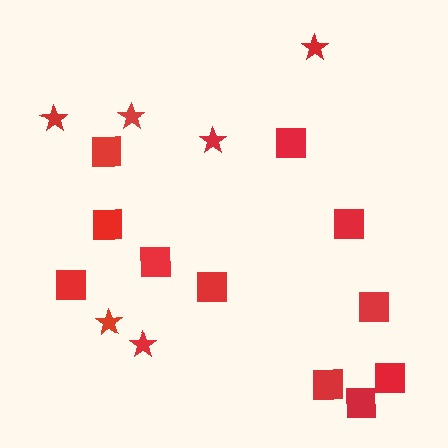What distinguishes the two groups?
There are 2 groups: one group of squares (11) and one group of stars (6).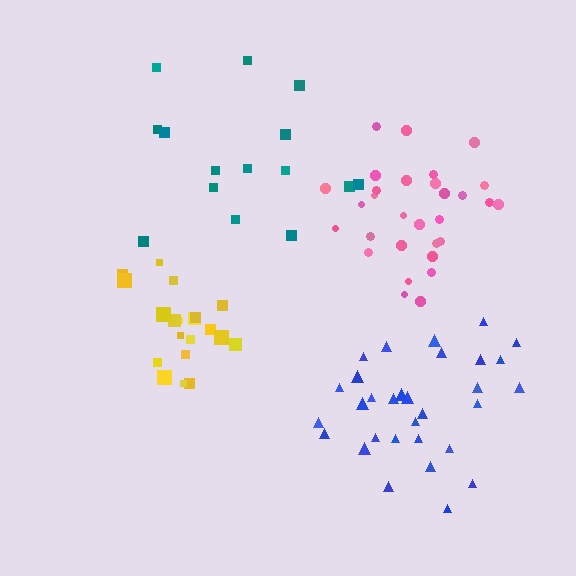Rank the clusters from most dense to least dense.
yellow, blue, pink, teal.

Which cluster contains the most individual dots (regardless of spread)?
Blue (31).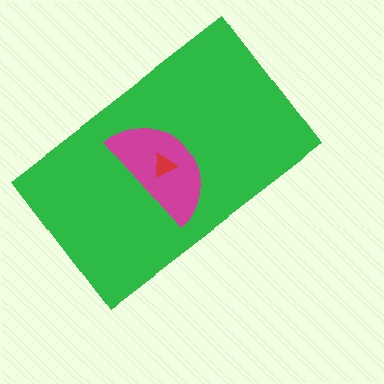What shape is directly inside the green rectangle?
The magenta semicircle.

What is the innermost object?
The red triangle.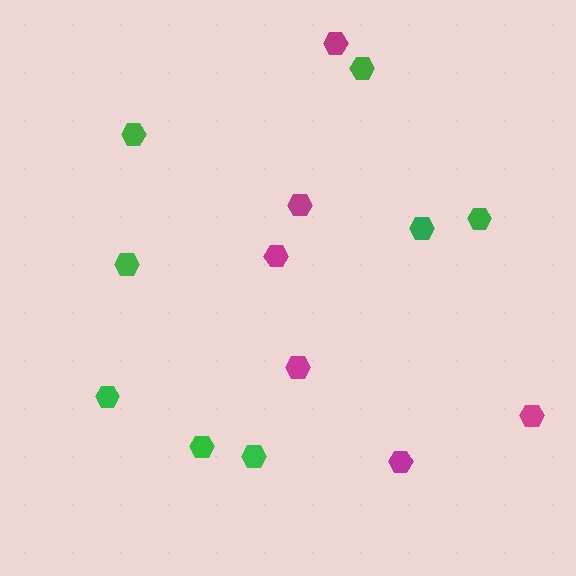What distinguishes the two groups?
There are 2 groups: one group of magenta hexagons (6) and one group of green hexagons (8).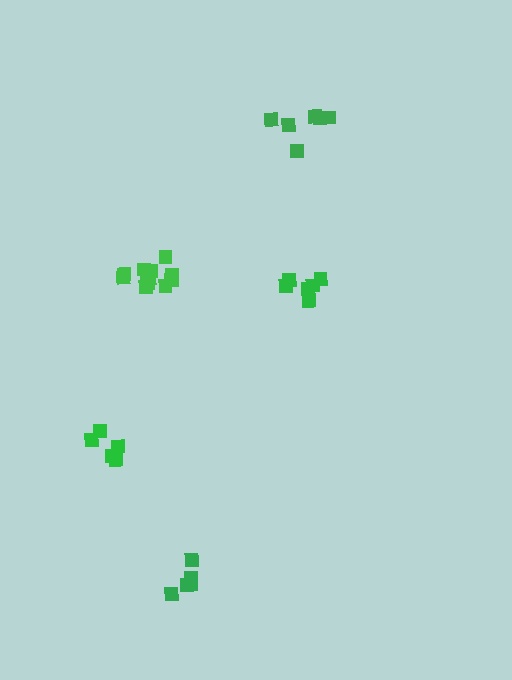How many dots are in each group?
Group 1: 5 dots, Group 2: 11 dots, Group 3: 6 dots, Group 4: 5 dots, Group 5: 6 dots (33 total).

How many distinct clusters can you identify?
There are 5 distinct clusters.